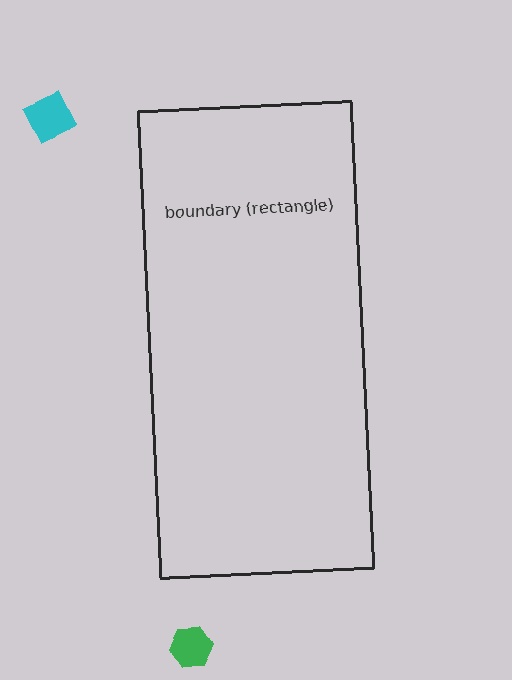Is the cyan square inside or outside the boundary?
Outside.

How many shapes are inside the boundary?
0 inside, 2 outside.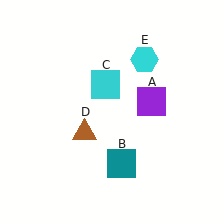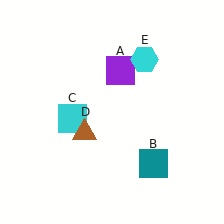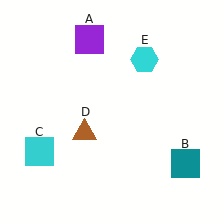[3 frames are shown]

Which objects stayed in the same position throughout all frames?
Brown triangle (object D) and cyan hexagon (object E) remained stationary.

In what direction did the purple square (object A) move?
The purple square (object A) moved up and to the left.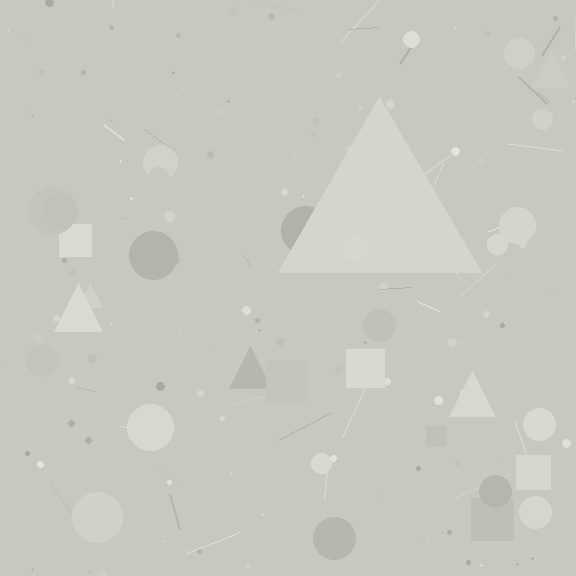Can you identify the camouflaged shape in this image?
The camouflaged shape is a triangle.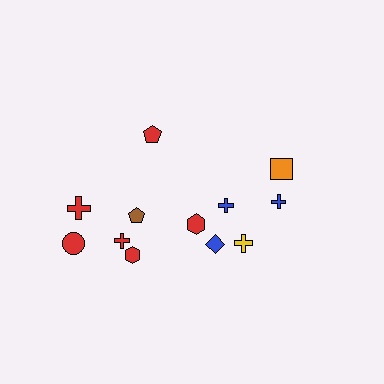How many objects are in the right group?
There are 5 objects.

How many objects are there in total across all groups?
There are 12 objects.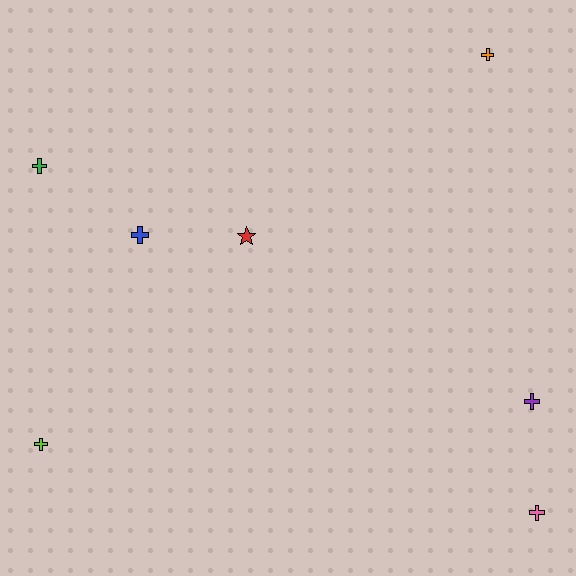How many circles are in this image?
There are no circles.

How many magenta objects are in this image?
There are no magenta objects.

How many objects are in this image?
There are 7 objects.